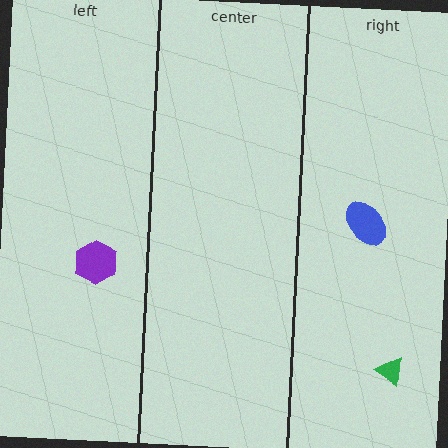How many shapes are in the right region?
2.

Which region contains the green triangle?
The right region.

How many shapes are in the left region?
1.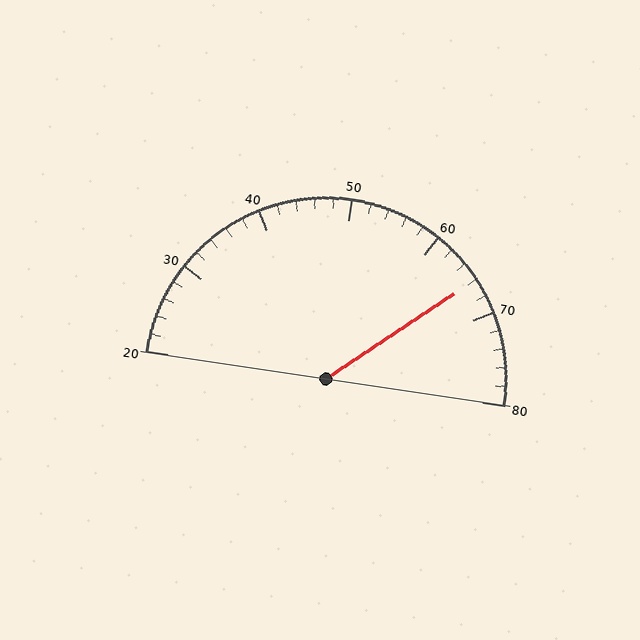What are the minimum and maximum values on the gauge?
The gauge ranges from 20 to 80.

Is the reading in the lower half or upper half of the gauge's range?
The reading is in the upper half of the range (20 to 80).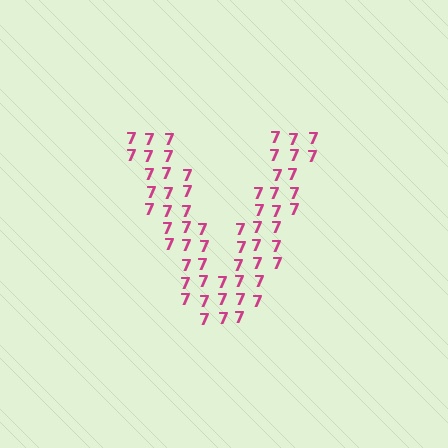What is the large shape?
The large shape is the letter V.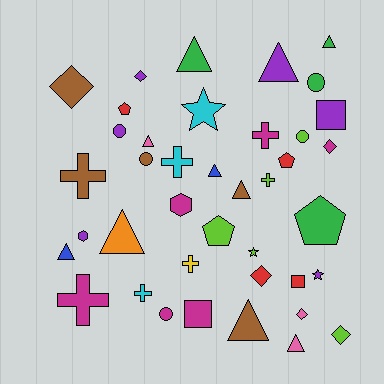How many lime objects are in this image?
There are 5 lime objects.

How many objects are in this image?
There are 40 objects.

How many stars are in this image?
There are 3 stars.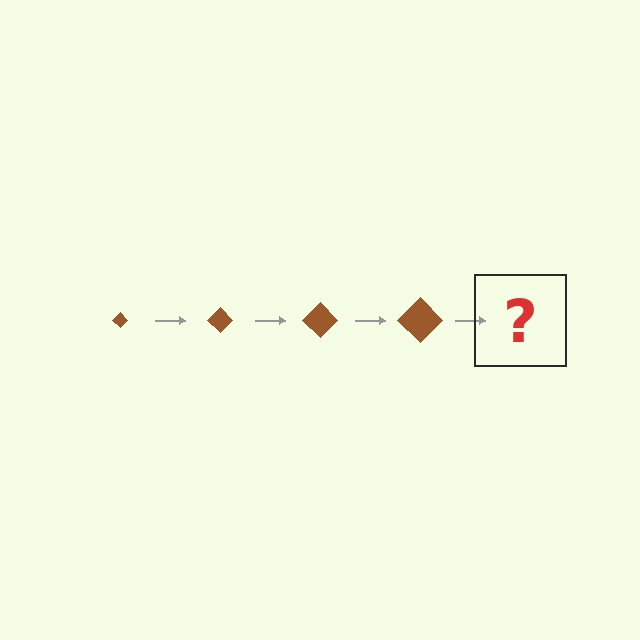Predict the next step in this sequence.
The next step is a brown diamond, larger than the previous one.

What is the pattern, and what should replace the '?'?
The pattern is that the diamond gets progressively larger each step. The '?' should be a brown diamond, larger than the previous one.